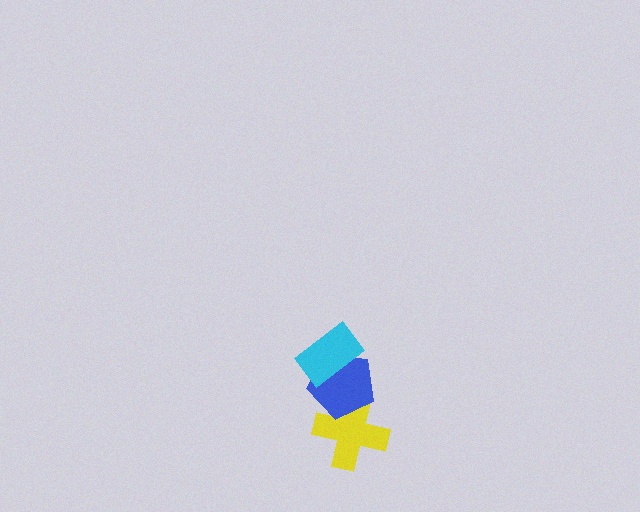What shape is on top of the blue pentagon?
The cyan rectangle is on top of the blue pentagon.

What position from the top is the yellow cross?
The yellow cross is 3rd from the top.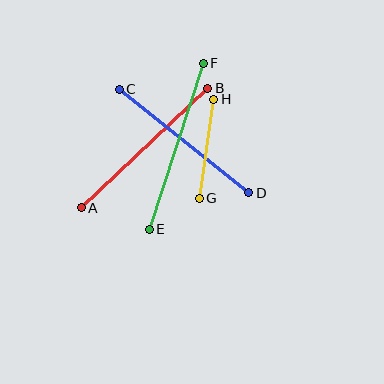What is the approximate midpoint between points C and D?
The midpoint is at approximately (184, 141) pixels.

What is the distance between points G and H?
The distance is approximately 101 pixels.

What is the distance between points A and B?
The distance is approximately 174 pixels.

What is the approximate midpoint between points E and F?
The midpoint is at approximately (176, 146) pixels.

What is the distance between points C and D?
The distance is approximately 166 pixels.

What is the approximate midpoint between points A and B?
The midpoint is at approximately (144, 148) pixels.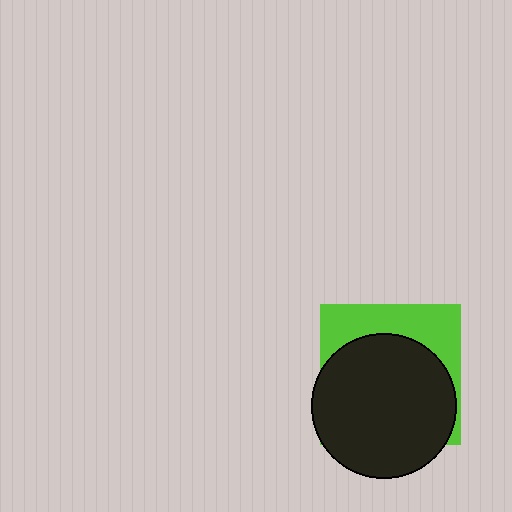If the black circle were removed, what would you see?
You would see the complete lime square.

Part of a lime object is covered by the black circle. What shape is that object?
It is a square.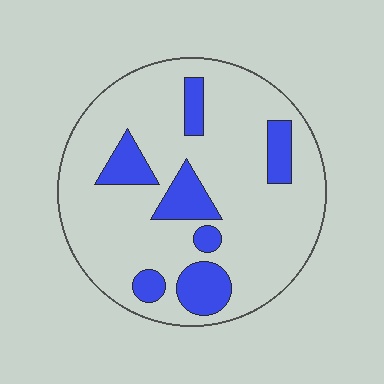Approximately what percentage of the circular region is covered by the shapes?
Approximately 20%.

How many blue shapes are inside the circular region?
7.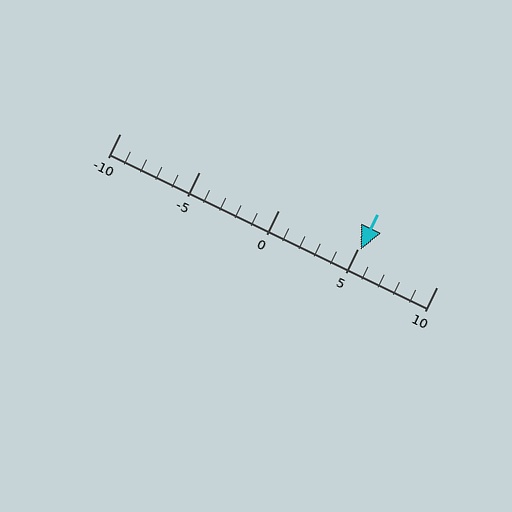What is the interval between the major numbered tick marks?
The major tick marks are spaced 5 units apart.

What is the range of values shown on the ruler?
The ruler shows values from -10 to 10.